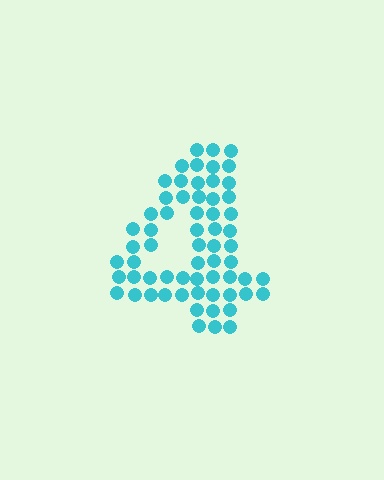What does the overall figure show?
The overall figure shows the digit 4.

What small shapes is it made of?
It is made of small circles.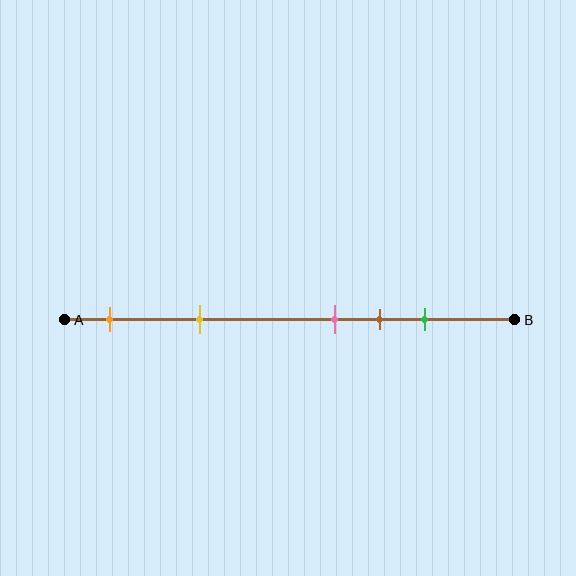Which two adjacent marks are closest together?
The pink and brown marks are the closest adjacent pair.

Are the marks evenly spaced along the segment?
No, the marks are not evenly spaced.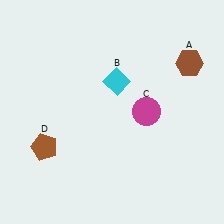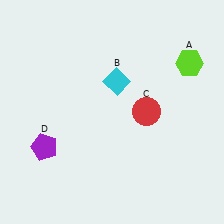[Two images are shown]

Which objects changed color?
A changed from brown to lime. C changed from magenta to red. D changed from brown to purple.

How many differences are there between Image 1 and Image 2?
There are 3 differences between the two images.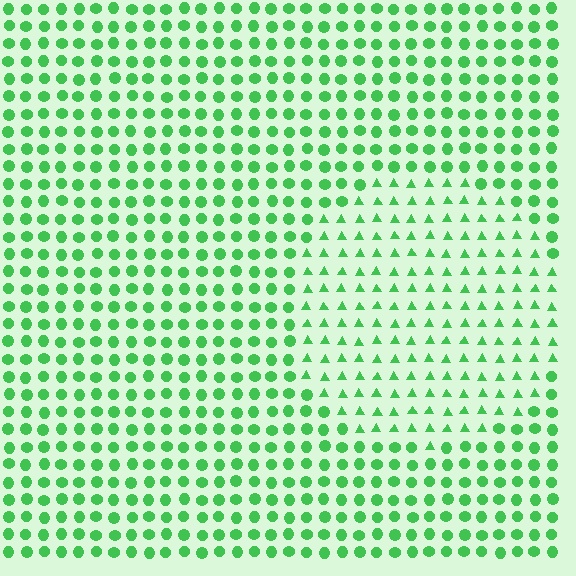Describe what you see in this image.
The image is filled with small green elements arranged in a uniform grid. A circle-shaped region contains triangles, while the surrounding area contains circles. The boundary is defined purely by the change in element shape.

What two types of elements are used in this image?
The image uses triangles inside the circle region and circles outside it.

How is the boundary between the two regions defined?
The boundary is defined by a change in element shape: triangles inside vs. circles outside. All elements share the same color and spacing.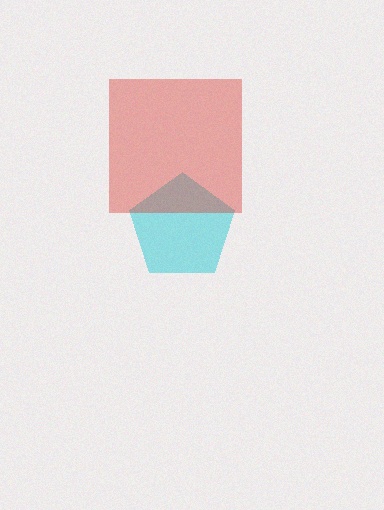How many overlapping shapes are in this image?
There are 2 overlapping shapes in the image.